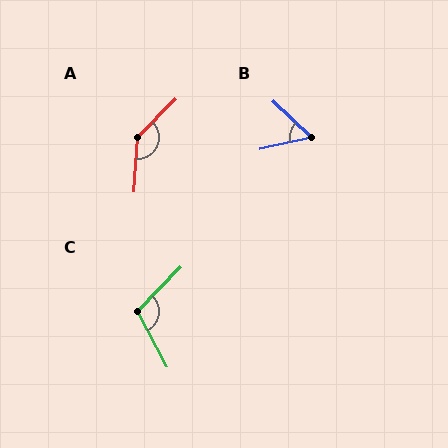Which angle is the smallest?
B, at approximately 56 degrees.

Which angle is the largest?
A, at approximately 139 degrees.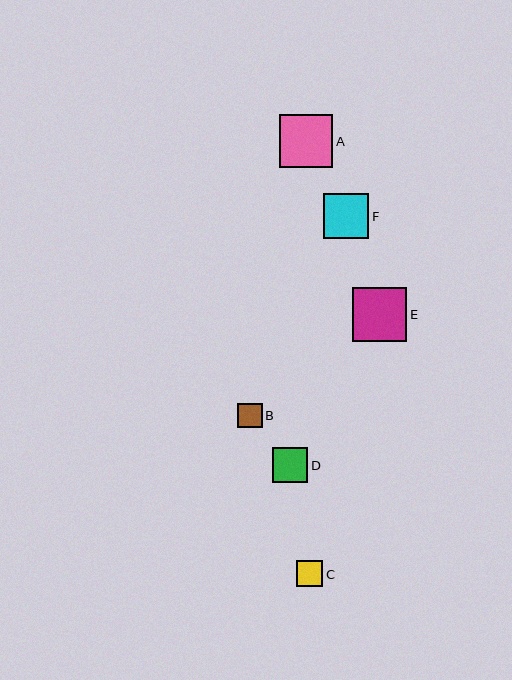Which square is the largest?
Square E is the largest with a size of approximately 54 pixels.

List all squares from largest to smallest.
From largest to smallest: E, A, F, D, C, B.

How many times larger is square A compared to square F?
Square A is approximately 1.2 times the size of square F.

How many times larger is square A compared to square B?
Square A is approximately 2.2 times the size of square B.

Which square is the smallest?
Square B is the smallest with a size of approximately 24 pixels.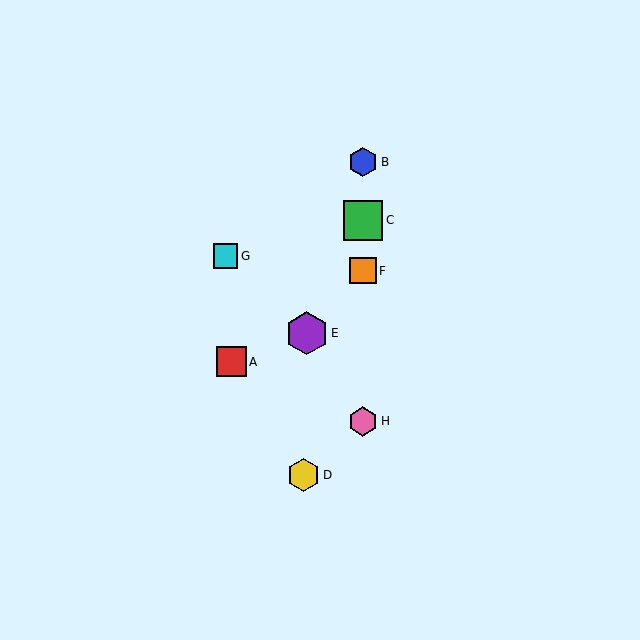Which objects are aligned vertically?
Objects B, C, F, H are aligned vertically.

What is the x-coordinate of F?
Object F is at x≈363.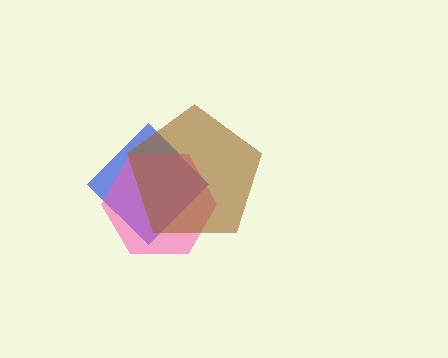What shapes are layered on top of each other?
The layered shapes are: a blue diamond, a pink hexagon, a brown pentagon.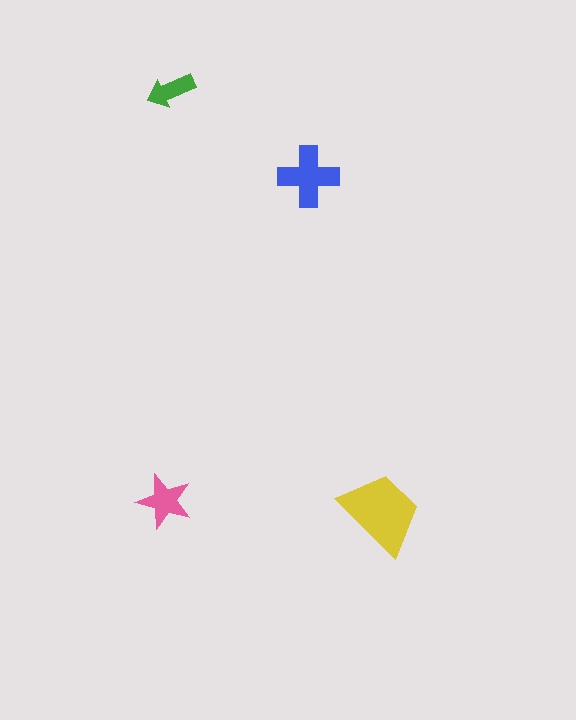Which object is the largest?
The yellow trapezoid.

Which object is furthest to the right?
The yellow trapezoid is rightmost.